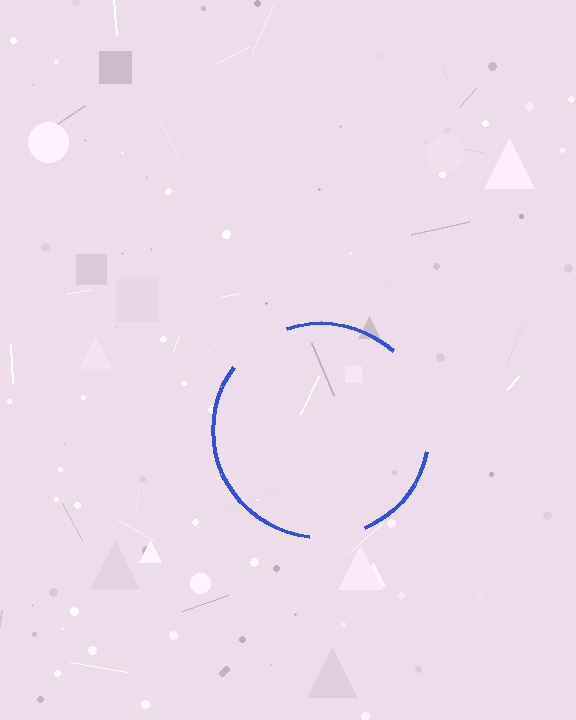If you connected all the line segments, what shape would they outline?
They would outline a circle.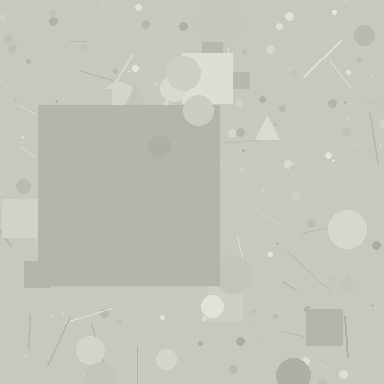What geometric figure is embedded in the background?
A square is embedded in the background.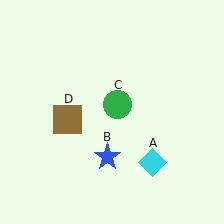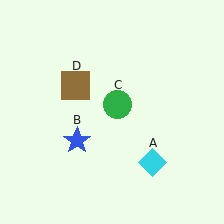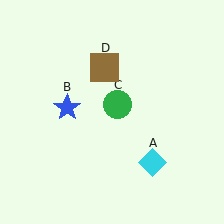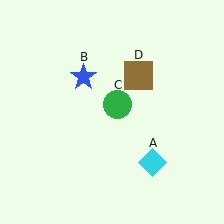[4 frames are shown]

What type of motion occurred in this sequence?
The blue star (object B), brown square (object D) rotated clockwise around the center of the scene.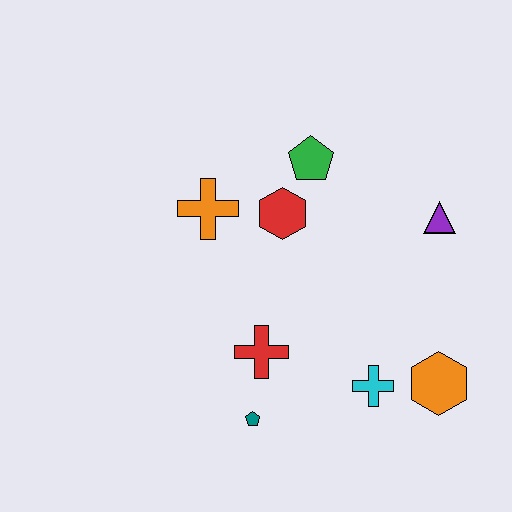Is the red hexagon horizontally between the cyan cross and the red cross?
Yes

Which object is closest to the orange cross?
The red hexagon is closest to the orange cross.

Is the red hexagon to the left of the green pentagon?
Yes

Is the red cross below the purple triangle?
Yes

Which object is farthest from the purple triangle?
The teal pentagon is farthest from the purple triangle.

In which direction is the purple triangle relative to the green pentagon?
The purple triangle is to the right of the green pentagon.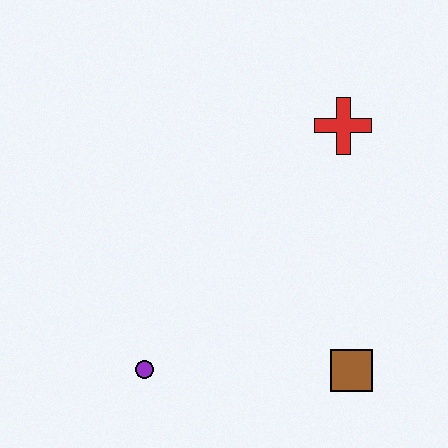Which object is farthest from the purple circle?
The red cross is farthest from the purple circle.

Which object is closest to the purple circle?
The brown square is closest to the purple circle.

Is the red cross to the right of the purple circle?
Yes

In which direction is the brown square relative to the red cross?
The brown square is below the red cross.